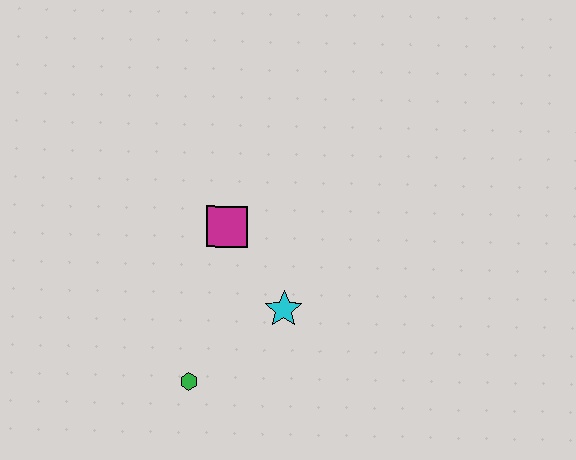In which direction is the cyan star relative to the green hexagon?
The cyan star is to the right of the green hexagon.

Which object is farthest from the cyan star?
The green hexagon is farthest from the cyan star.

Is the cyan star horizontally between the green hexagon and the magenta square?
No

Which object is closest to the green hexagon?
The cyan star is closest to the green hexagon.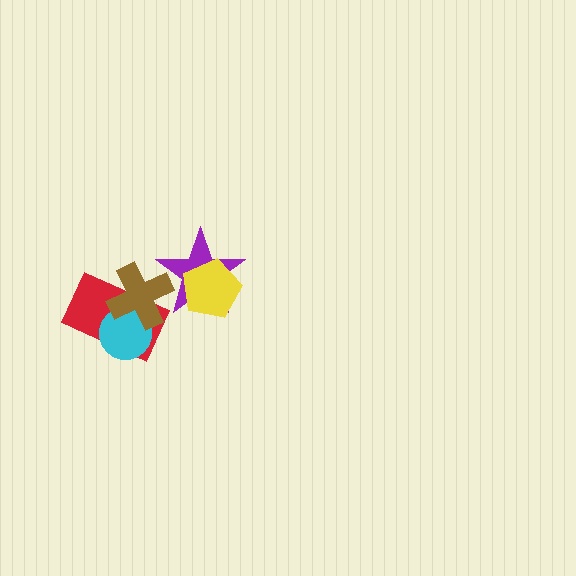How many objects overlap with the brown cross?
3 objects overlap with the brown cross.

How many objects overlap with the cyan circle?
2 objects overlap with the cyan circle.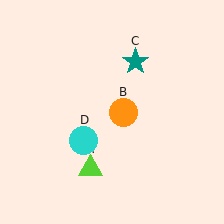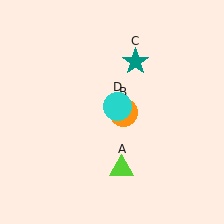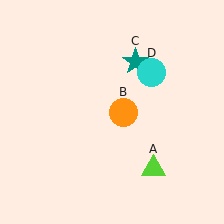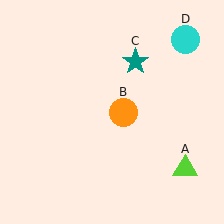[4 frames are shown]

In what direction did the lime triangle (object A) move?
The lime triangle (object A) moved right.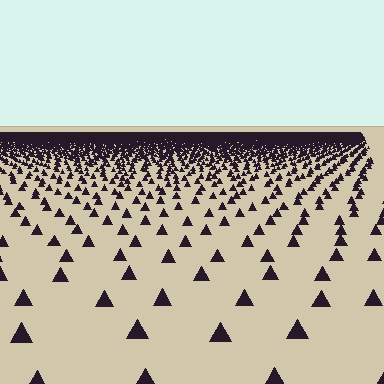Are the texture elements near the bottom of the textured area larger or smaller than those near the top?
Larger. Near the bottom, elements are closer to the viewer and appear at a bigger on-screen size.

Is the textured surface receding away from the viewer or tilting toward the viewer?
The surface is receding away from the viewer. Texture elements get smaller and denser toward the top.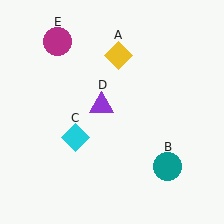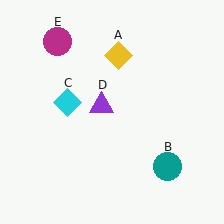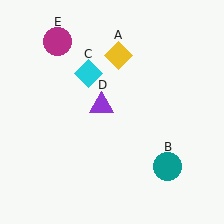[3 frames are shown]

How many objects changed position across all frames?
1 object changed position: cyan diamond (object C).